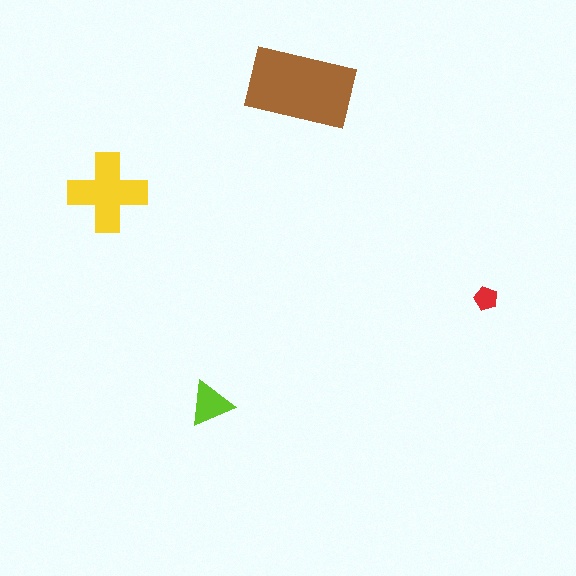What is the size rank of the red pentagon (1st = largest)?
4th.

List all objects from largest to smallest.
The brown rectangle, the yellow cross, the lime triangle, the red pentagon.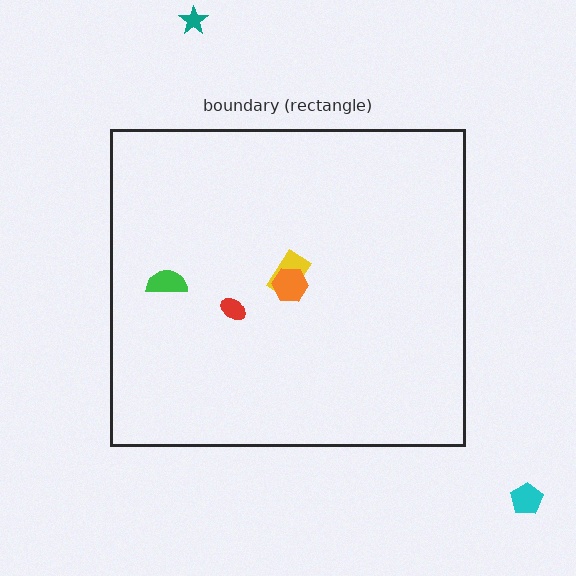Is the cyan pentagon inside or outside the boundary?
Outside.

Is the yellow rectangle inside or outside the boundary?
Inside.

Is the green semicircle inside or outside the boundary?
Inside.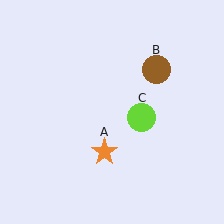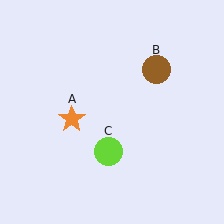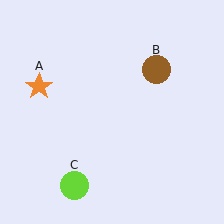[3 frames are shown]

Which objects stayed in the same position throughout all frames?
Brown circle (object B) remained stationary.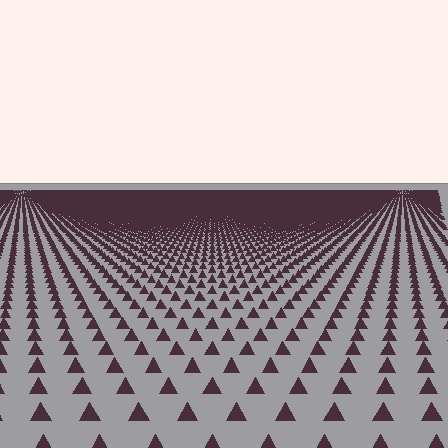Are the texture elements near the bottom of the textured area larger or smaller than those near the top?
Larger. Near the bottom, elements are closer to the viewer and appear at a bigger on-screen size.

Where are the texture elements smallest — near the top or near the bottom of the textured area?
Near the top.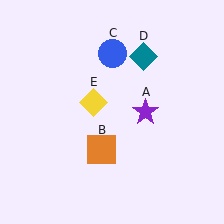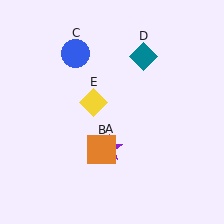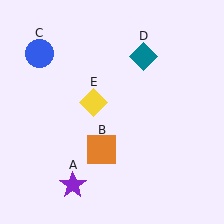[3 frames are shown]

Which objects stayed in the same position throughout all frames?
Orange square (object B) and teal diamond (object D) and yellow diamond (object E) remained stationary.